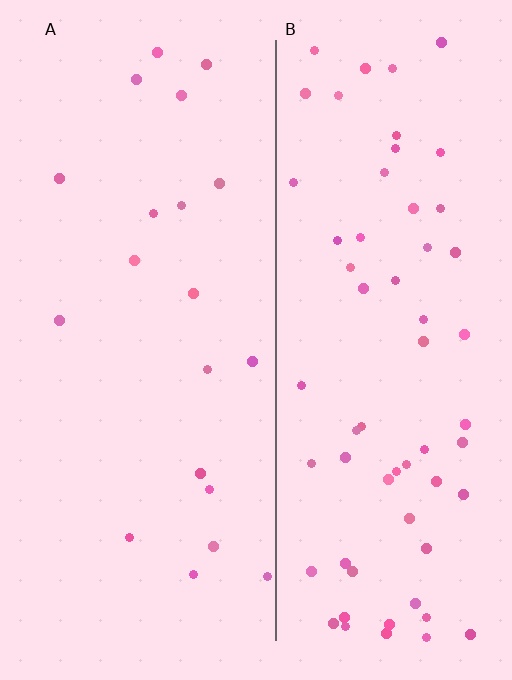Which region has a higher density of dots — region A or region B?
B (the right).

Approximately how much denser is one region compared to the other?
Approximately 3.2× — region B over region A.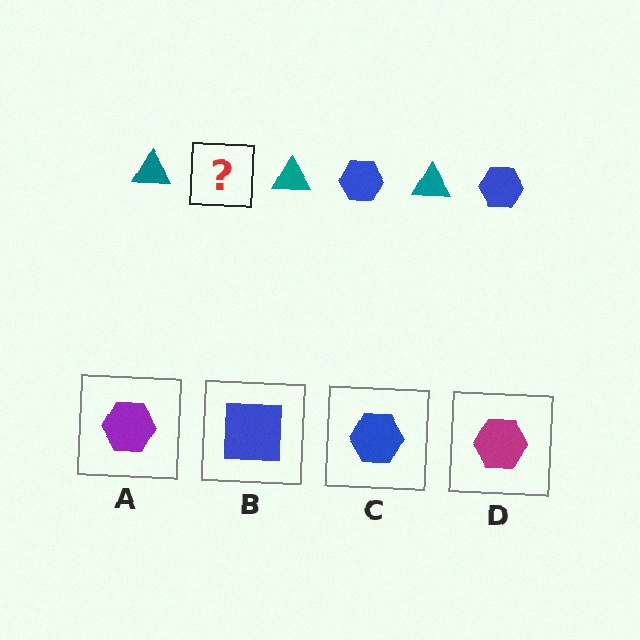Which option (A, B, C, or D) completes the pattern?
C.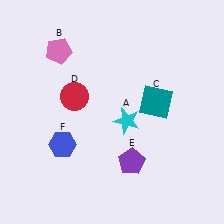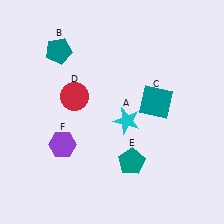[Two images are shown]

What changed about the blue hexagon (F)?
In Image 1, F is blue. In Image 2, it changed to purple.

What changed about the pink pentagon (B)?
In Image 1, B is pink. In Image 2, it changed to teal.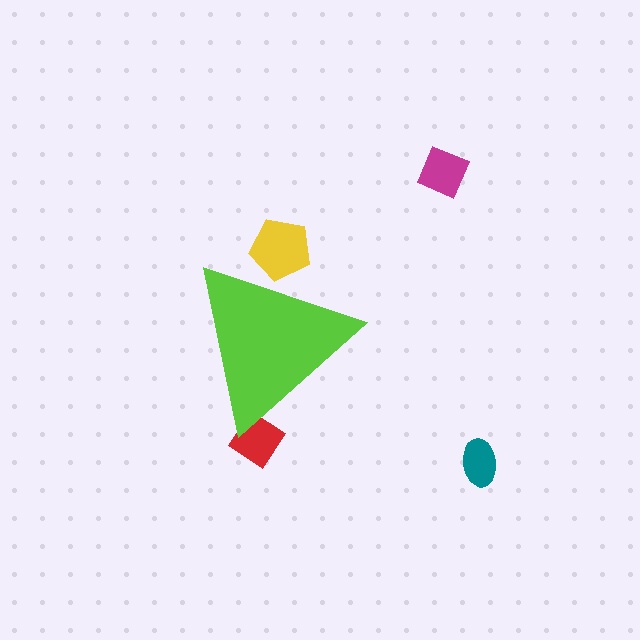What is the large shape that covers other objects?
A lime triangle.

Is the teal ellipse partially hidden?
No, the teal ellipse is fully visible.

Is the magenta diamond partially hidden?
No, the magenta diamond is fully visible.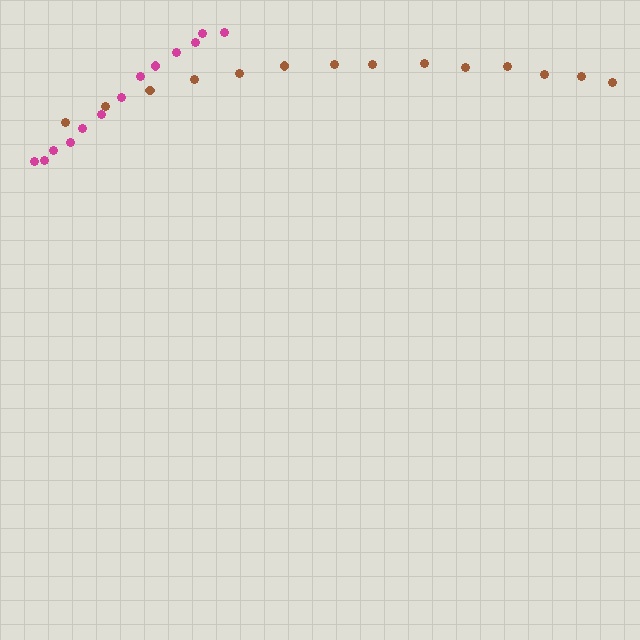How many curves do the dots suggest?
There are 2 distinct paths.